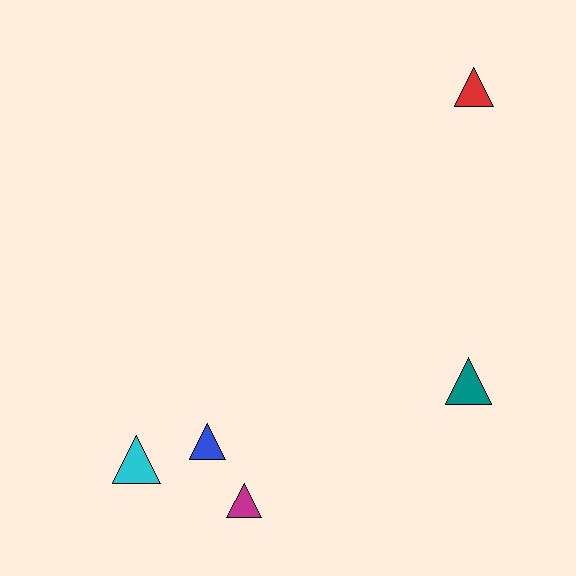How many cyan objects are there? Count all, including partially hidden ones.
There is 1 cyan object.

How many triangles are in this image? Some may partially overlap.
There are 5 triangles.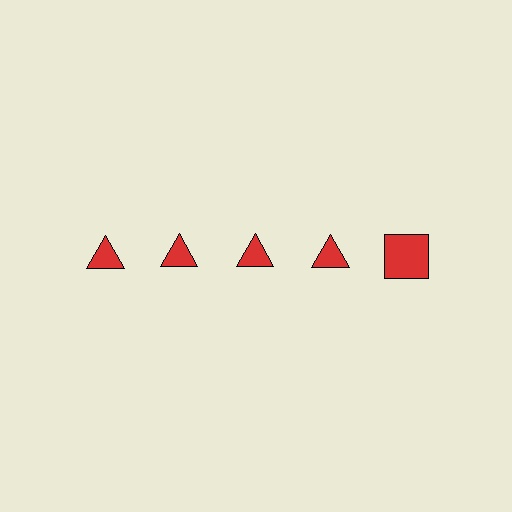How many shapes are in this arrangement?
There are 5 shapes arranged in a grid pattern.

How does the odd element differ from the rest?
It has a different shape: square instead of triangle.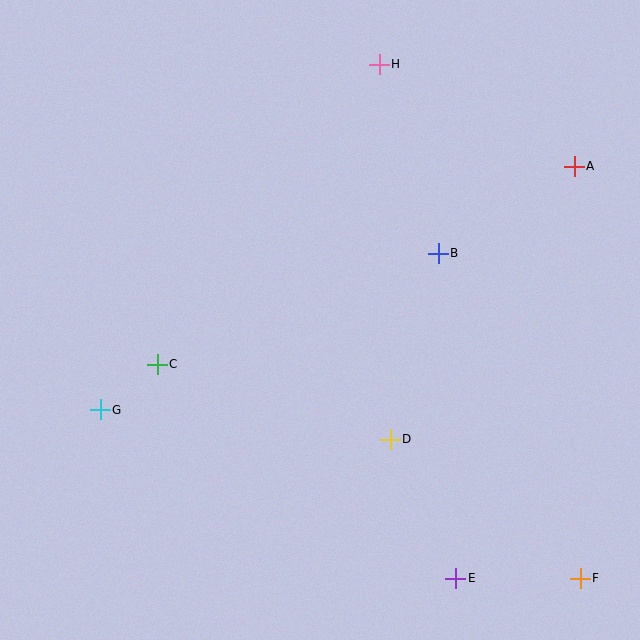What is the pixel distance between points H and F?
The distance between H and F is 552 pixels.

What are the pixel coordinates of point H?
Point H is at (379, 64).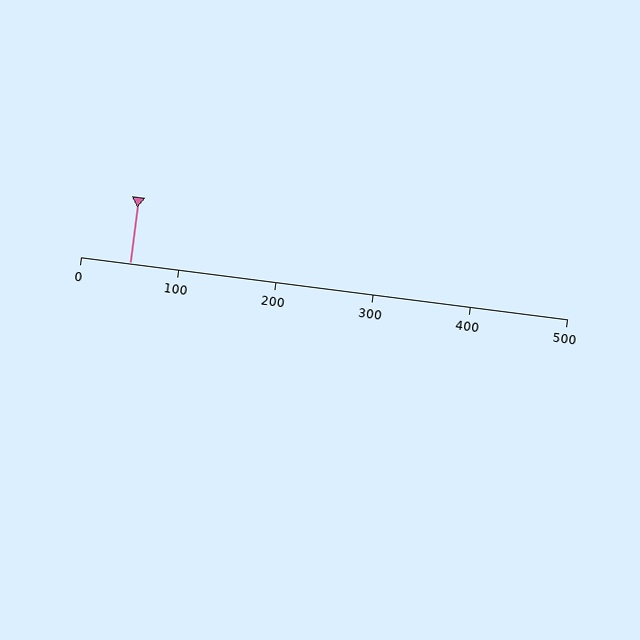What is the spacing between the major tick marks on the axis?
The major ticks are spaced 100 apart.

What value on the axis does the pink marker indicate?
The marker indicates approximately 50.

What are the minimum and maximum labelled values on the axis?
The axis runs from 0 to 500.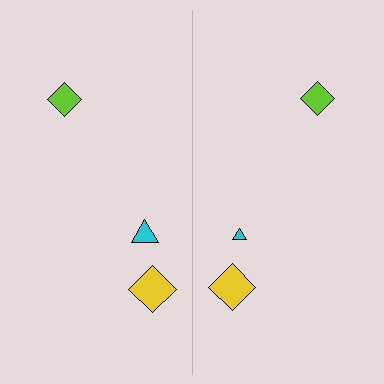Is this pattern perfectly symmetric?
No, the pattern is not perfectly symmetric. The cyan triangle on the right side has a different size than its mirror counterpart.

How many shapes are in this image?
There are 6 shapes in this image.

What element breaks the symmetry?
The cyan triangle on the right side has a different size than its mirror counterpart.